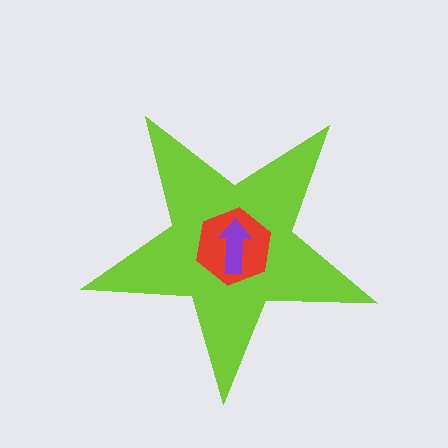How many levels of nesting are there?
3.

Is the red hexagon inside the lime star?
Yes.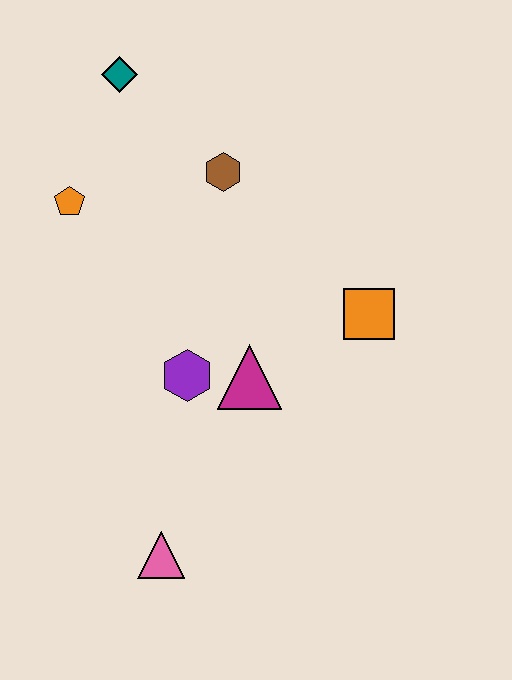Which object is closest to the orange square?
The magenta triangle is closest to the orange square.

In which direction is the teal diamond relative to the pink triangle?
The teal diamond is above the pink triangle.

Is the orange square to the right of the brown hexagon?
Yes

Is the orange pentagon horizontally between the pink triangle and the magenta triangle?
No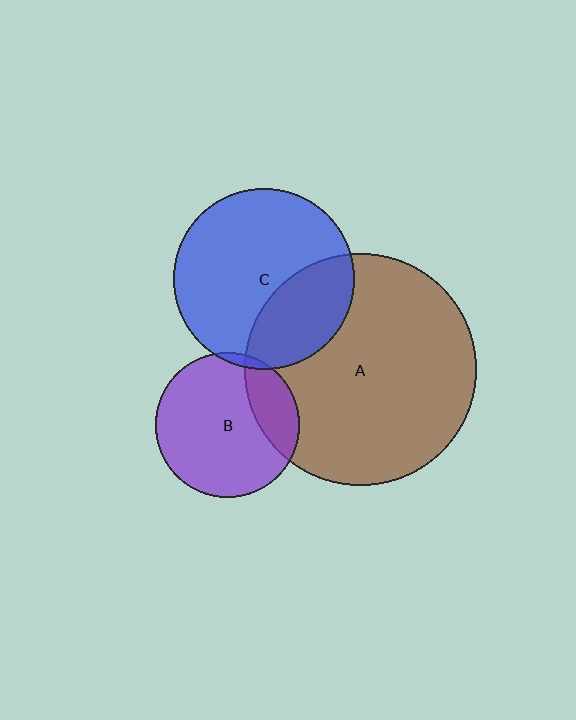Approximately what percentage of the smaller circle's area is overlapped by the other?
Approximately 20%.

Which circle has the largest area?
Circle A (brown).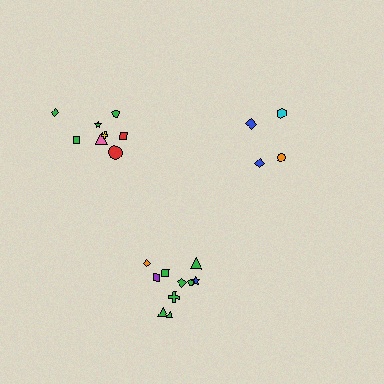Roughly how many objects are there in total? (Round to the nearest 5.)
Roughly 20 objects in total.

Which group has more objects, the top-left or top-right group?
The top-left group.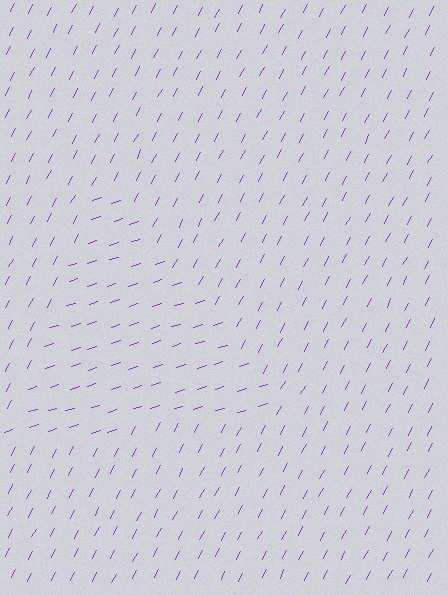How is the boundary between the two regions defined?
The boundary is defined purely by a change in line orientation (approximately 45 degrees difference). All lines are the same color and thickness.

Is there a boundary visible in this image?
Yes, there is a texture boundary formed by a change in line orientation.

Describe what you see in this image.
The image is filled with small purple line segments. A triangle region in the image has lines oriented differently from the surrounding lines, creating a visible texture boundary.